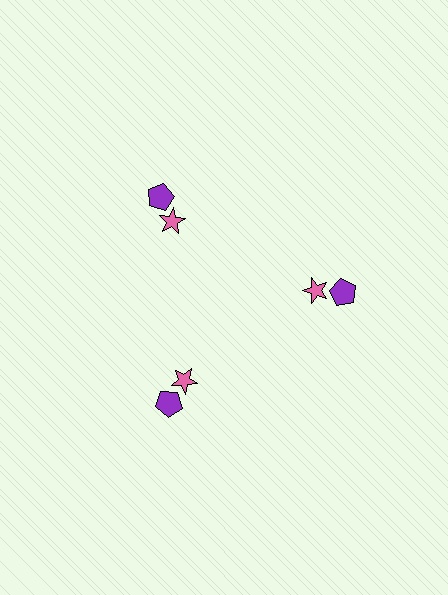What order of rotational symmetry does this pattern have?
This pattern has 3-fold rotational symmetry.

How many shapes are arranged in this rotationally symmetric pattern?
There are 6 shapes, arranged in 3 groups of 2.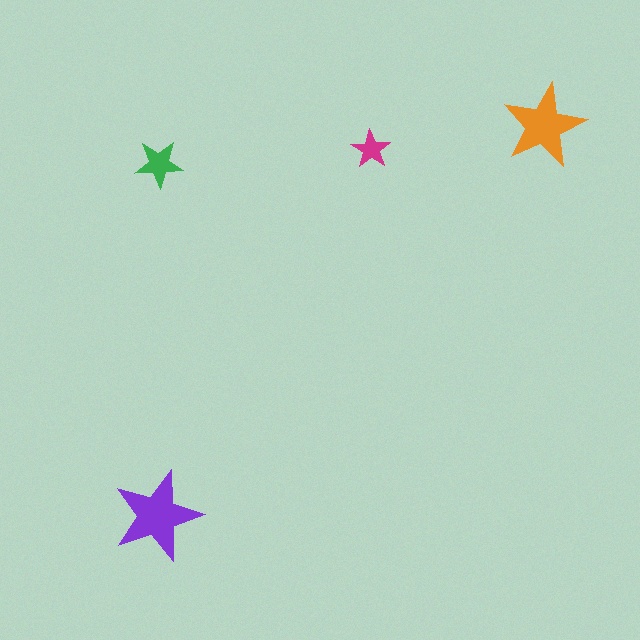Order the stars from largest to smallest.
the purple one, the orange one, the green one, the magenta one.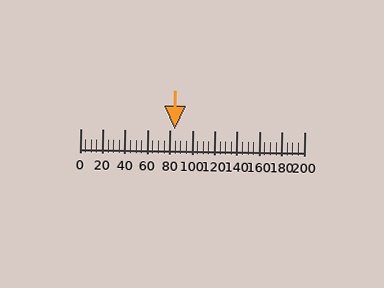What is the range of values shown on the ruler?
The ruler shows values from 0 to 200.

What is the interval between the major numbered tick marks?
The major tick marks are spaced 20 units apart.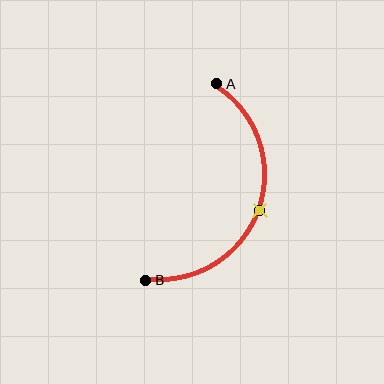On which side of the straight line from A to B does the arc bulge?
The arc bulges to the right of the straight line connecting A and B.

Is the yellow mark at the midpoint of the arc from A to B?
Yes. The yellow mark lies on the arc at equal arc-length from both A and B — it is the arc midpoint.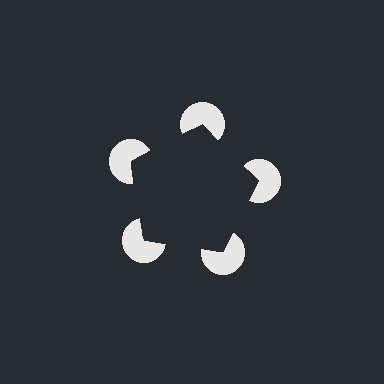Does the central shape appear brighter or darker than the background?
It typically appears slightly darker than the background, even though no actual brightness change is drawn.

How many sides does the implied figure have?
5 sides.